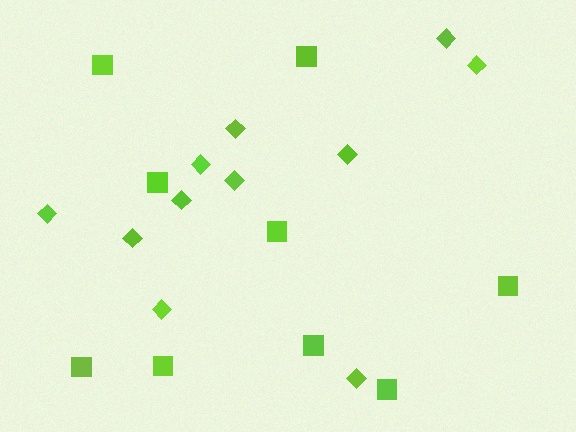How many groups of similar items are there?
There are 2 groups: one group of squares (9) and one group of diamonds (11).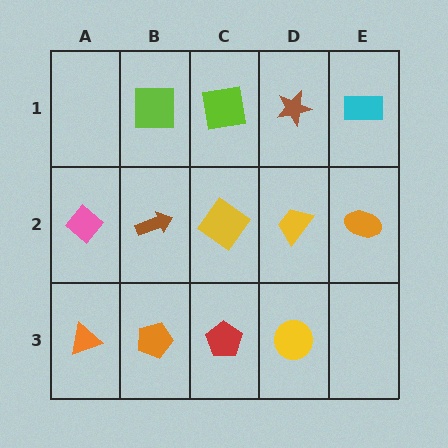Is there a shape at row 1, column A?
No, that cell is empty.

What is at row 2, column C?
A yellow diamond.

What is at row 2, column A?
A pink diamond.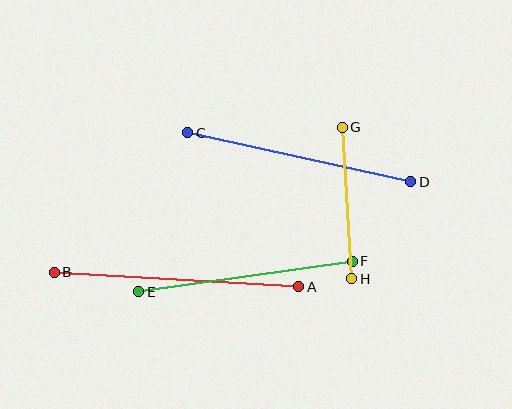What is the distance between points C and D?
The distance is approximately 229 pixels.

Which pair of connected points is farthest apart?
Points A and B are farthest apart.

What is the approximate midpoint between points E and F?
The midpoint is at approximately (245, 276) pixels.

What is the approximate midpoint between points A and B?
The midpoint is at approximately (177, 279) pixels.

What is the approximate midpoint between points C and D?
The midpoint is at approximately (299, 157) pixels.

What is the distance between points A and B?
The distance is approximately 245 pixels.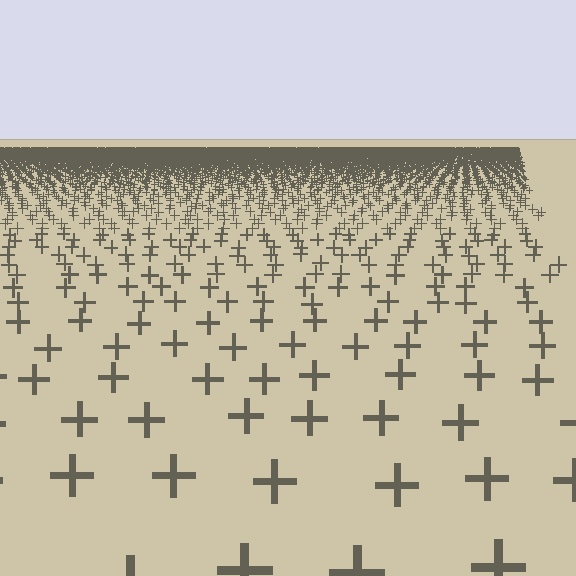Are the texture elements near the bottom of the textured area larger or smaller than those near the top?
Larger. Near the bottom, elements are closer to the viewer and appear at a bigger on-screen size.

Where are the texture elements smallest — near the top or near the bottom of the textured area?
Near the top.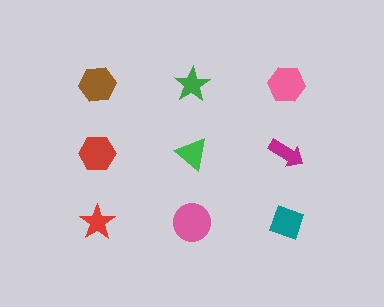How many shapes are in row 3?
3 shapes.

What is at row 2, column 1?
A red hexagon.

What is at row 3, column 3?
A teal diamond.